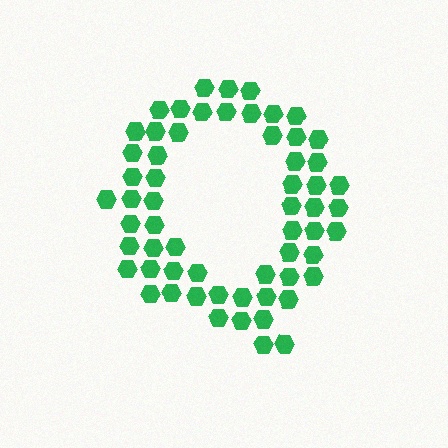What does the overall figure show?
The overall figure shows the letter Q.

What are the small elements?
The small elements are hexagons.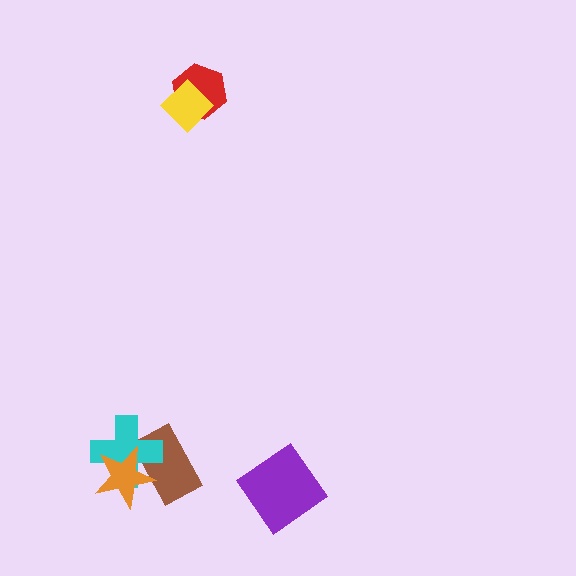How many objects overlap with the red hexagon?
1 object overlaps with the red hexagon.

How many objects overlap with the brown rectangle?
2 objects overlap with the brown rectangle.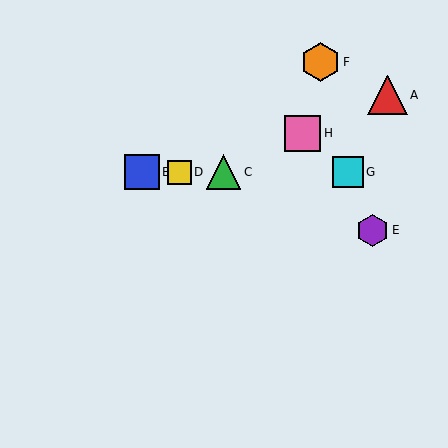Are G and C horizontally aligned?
Yes, both are at y≈172.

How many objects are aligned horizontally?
4 objects (B, C, D, G) are aligned horizontally.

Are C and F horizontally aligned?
No, C is at y≈172 and F is at y≈62.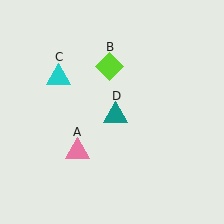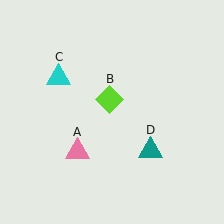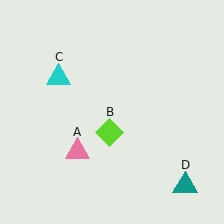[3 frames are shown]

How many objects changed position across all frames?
2 objects changed position: lime diamond (object B), teal triangle (object D).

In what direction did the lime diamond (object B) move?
The lime diamond (object B) moved down.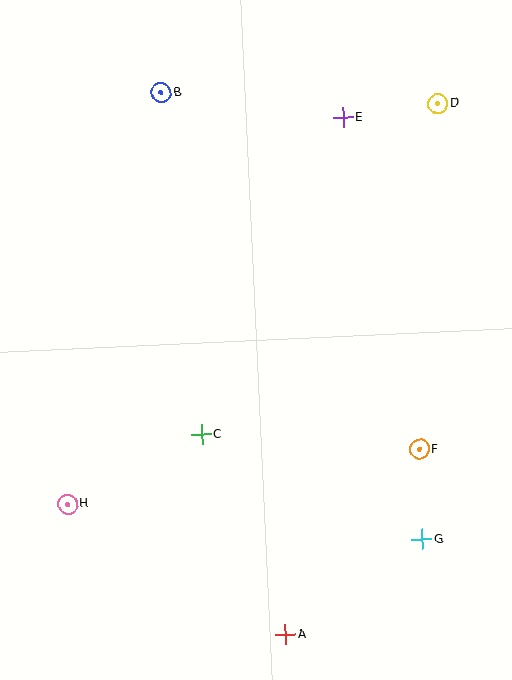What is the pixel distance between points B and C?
The distance between B and C is 344 pixels.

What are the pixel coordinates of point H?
Point H is at (67, 504).